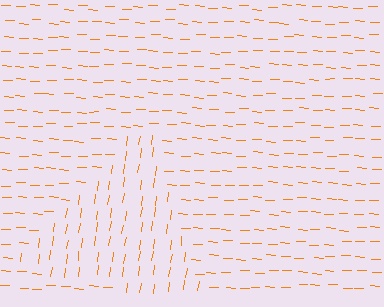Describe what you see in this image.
The image is filled with small orange line segments. A triangle region in the image has lines oriented differently from the surrounding lines, creating a visible texture boundary.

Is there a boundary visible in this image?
Yes, there is a texture boundary formed by a change in line orientation.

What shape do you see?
I see a triangle.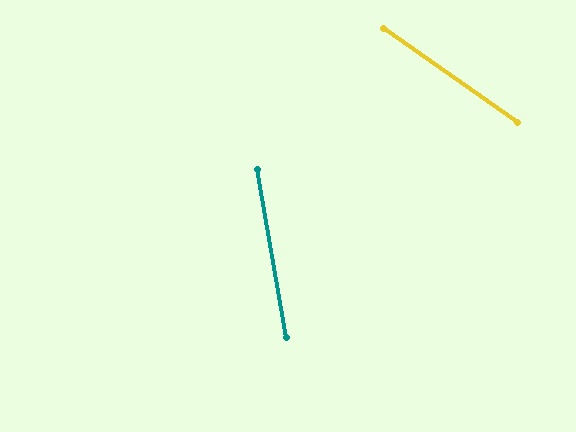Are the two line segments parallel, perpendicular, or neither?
Neither parallel nor perpendicular — they differ by about 45°.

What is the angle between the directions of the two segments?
Approximately 45 degrees.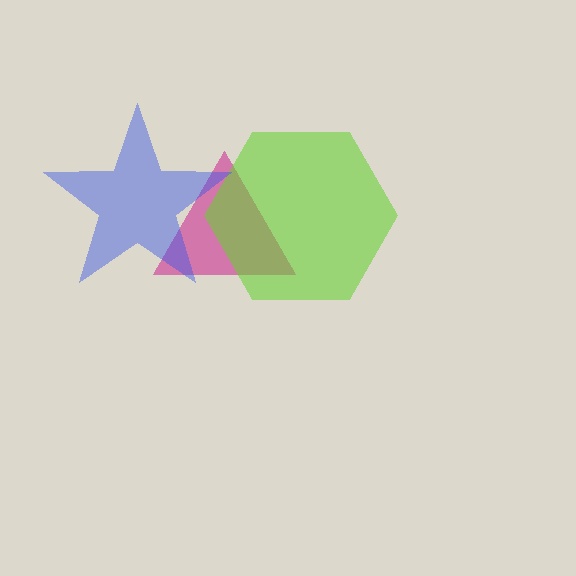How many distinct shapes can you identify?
There are 3 distinct shapes: a magenta triangle, a lime hexagon, a blue star.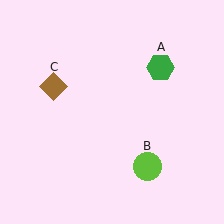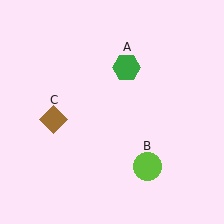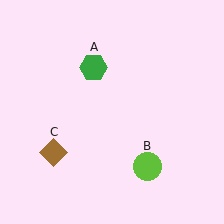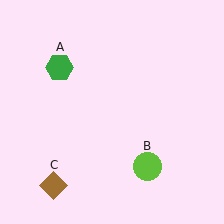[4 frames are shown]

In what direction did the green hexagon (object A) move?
The green hexagon (object A) moved left.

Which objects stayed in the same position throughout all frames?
Lime circle (object B) remained stationary.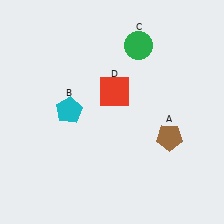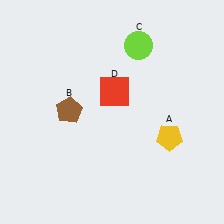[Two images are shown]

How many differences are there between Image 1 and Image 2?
There are 3 differences between the two images.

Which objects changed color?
A changed from brown to yellow. B changed from cyan to brown. C changed from green to lime.